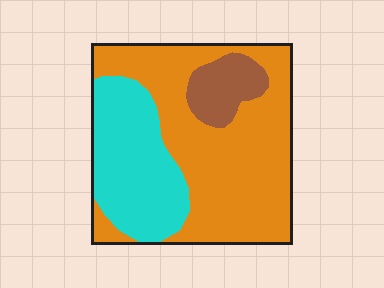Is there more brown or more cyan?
Cyan.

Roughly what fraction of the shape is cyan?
Cyan covers about 30% of the shape.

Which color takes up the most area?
Orange, at roughly 60%.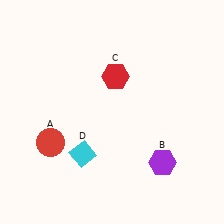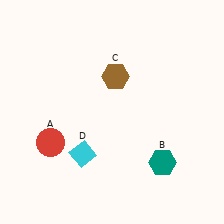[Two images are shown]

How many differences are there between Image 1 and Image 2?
There are 2 differences between the two images.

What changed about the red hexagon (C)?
In Image 1, C is red. In Image 2, it changed to brown.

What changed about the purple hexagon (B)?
In Image 1, B is purple. In Image 2, it changed to teal.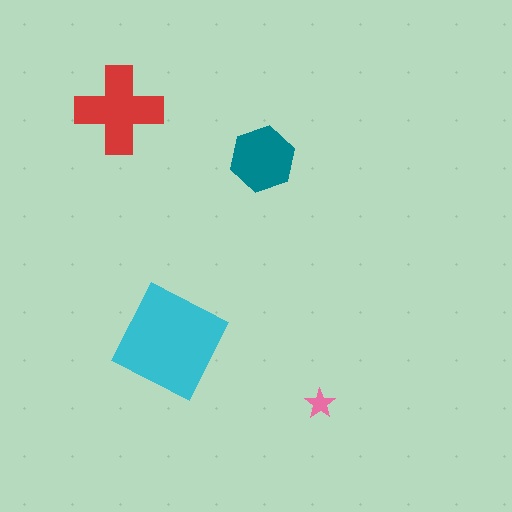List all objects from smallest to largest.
The pink star, the teal hexagon, the red cross, the cyan diamond.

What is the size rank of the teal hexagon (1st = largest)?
3rd.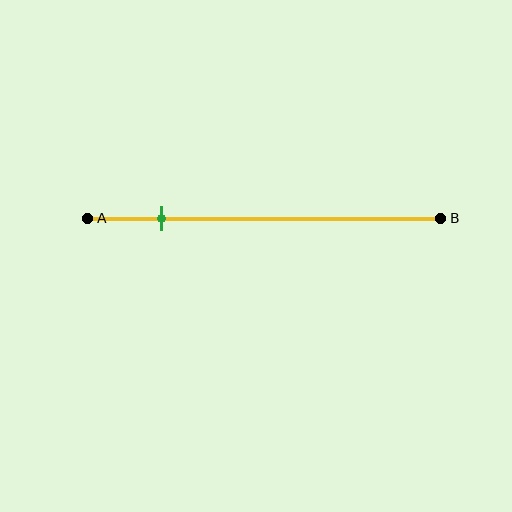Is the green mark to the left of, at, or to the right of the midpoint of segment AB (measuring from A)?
The green mark is to the left of the midpoint of segment AB.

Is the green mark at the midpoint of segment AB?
No, the mark is at about 20% from A, not at the 50% midpoint.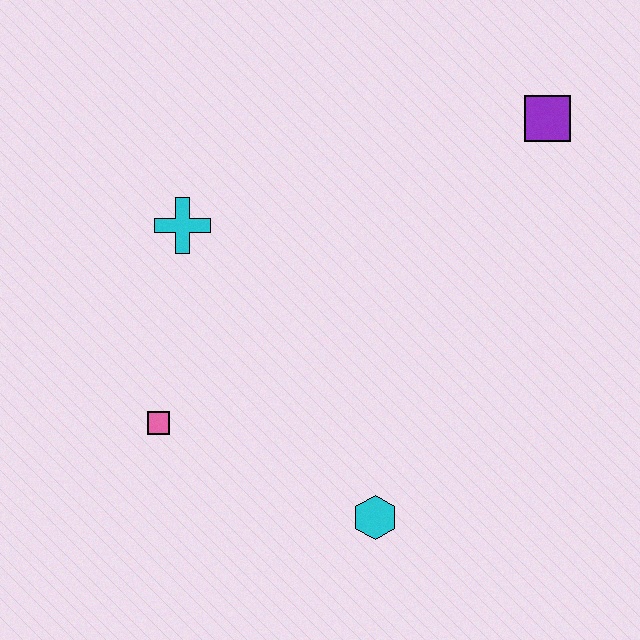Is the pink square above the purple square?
No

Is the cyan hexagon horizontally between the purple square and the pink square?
Yes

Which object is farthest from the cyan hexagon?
The purple square is farthest from the cyan hexagon.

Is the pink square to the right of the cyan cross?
No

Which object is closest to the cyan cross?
The pink square is closest to the cyan cross.